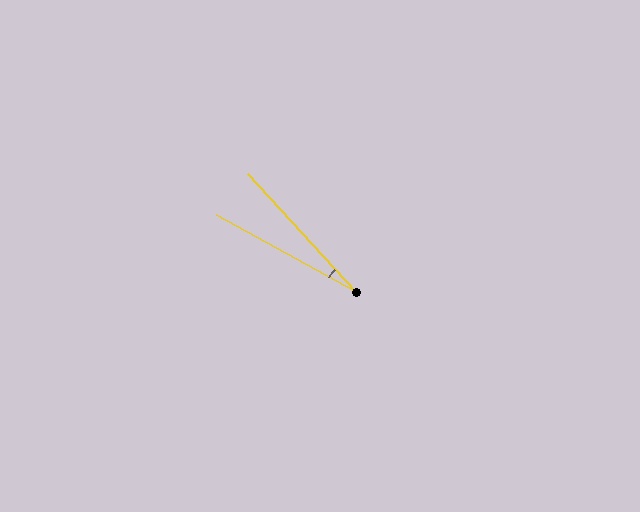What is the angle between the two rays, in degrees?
Approximately 19 degrees.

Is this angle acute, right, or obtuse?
It is acute.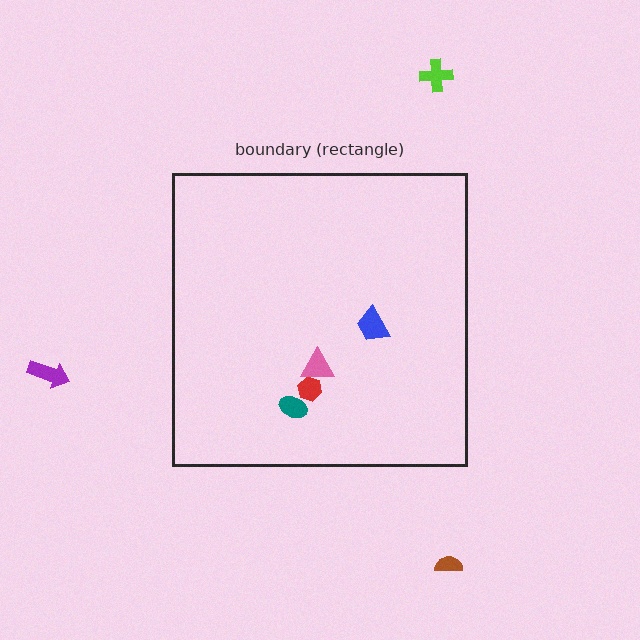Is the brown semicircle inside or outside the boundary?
Outside.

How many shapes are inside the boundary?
4 inside, 3 outside.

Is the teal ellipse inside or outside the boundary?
Inside.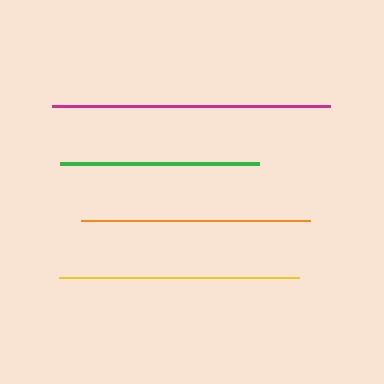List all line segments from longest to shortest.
From longest to shortest: magenta, yellow, orange, green.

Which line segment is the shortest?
The green line is the shortest at approximately 199 pixels.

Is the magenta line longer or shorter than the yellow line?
The magenta line is longer than the yellow line.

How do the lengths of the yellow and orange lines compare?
The yellow and orange lines are approximately the same length.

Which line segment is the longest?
The magenta line is the longest at approximately 278 pixels.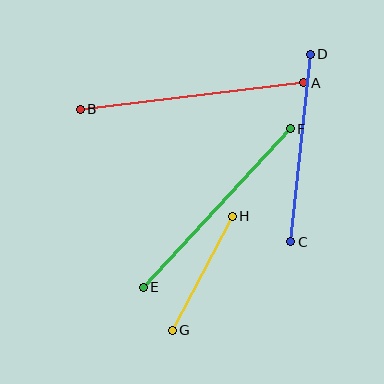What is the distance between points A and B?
The distance is approximately 225 pixels.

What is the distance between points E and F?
The distance is approximately 216 pixels.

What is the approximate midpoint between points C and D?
The midpoint is at approximately (301, 148) pixels.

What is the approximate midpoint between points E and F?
The midpoint is at approximately (217, 208) pixels.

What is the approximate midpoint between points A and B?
The midpoint is at approximately (192, 96) pixels.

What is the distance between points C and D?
The distance is approximately 188 pixels.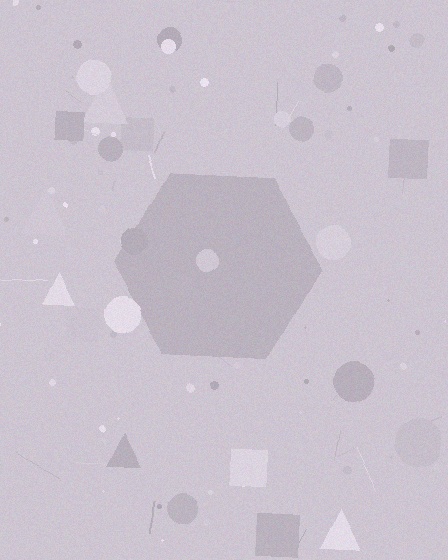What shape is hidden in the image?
A hexagon is hidden in the image.